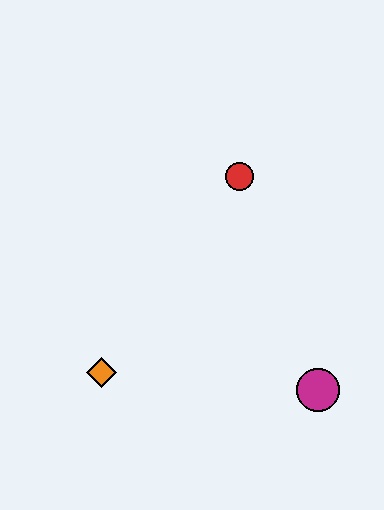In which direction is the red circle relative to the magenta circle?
The red circle is above the magenta circle.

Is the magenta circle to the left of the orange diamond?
No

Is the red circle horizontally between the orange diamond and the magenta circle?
Yes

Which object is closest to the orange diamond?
The magenta circle is closest to the orange diamond.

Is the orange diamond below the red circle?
Yes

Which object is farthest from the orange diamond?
The red circle is farthest from the orange diamond.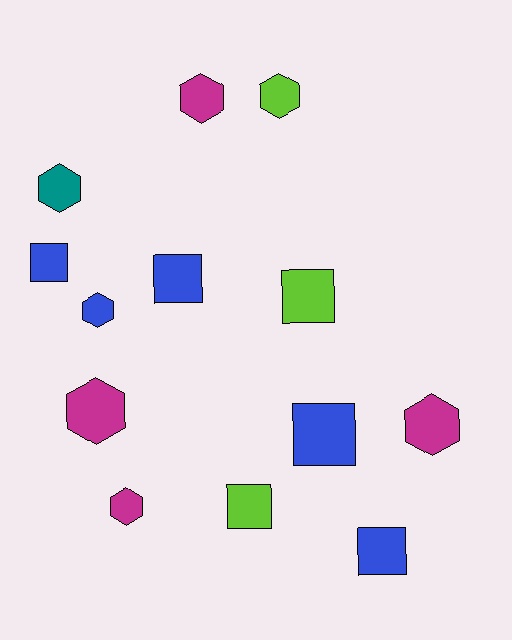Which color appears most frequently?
Blue, with 5 objects.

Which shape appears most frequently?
Hexagon, with 7 objects.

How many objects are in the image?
There are 13 objects.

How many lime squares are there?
There are 2 lime squares.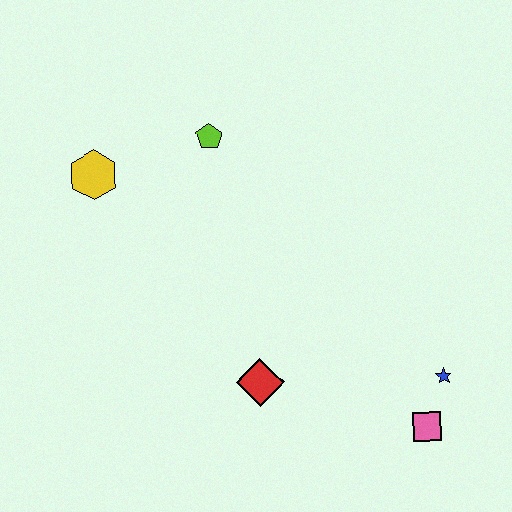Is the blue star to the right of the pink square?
Yes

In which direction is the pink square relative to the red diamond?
The pink square is to the right of the red diamond.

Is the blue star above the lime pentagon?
No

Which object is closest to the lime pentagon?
The yellow hexagon is closest to the lime pentagon.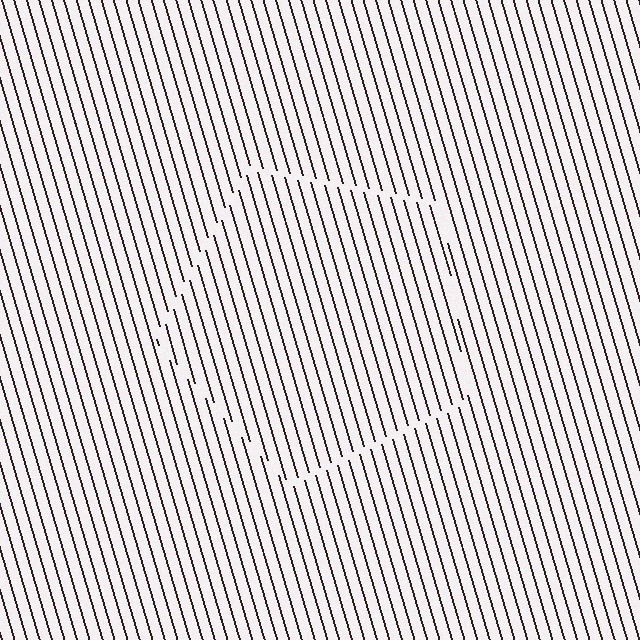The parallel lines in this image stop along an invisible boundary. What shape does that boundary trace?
An illusory pentagon. The interior of the shape contains the same grating, shifted by half a period — the contour is defined by the phase discontinuity where line-ends from the inner and outer gratings abut.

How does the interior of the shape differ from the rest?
The interior of the shape contains the same grating, shifted by half a period — the contour is defined by the phase discontinuity where line-ends from the inner and outer gratings abut.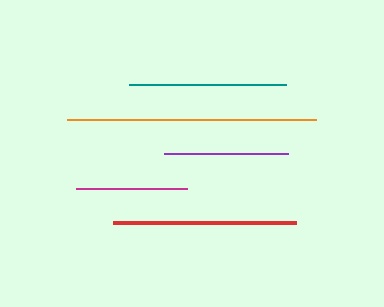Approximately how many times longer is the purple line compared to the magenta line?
The purple line is approximately 1.1 times the length of the magenta line.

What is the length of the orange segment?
The orange segment is approximately 249 pixels long.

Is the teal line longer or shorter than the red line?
The red line is longer than the teal line.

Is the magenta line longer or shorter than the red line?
The red line is longer than the magenta line.